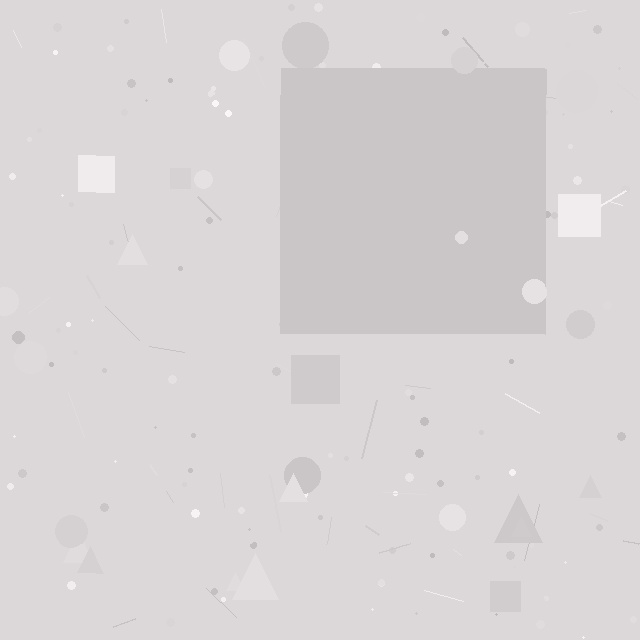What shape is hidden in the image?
A square is hidden in the image.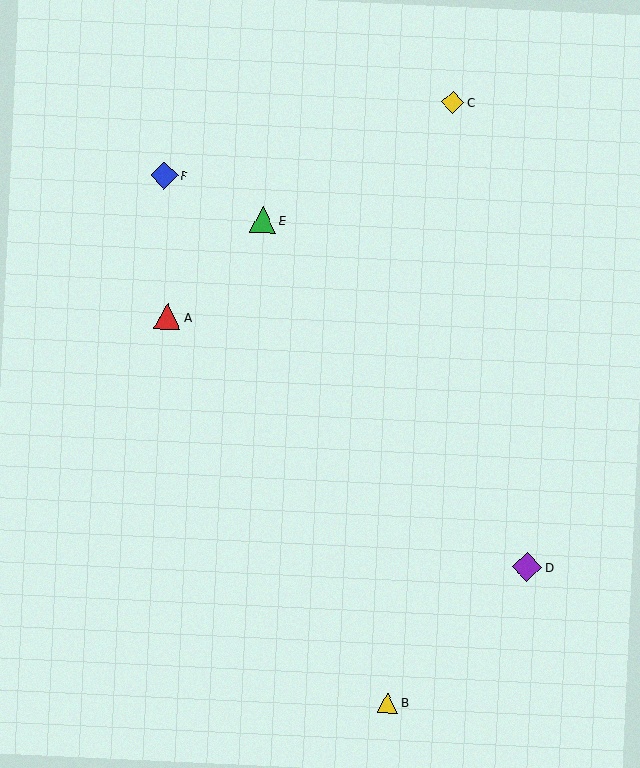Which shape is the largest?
The purple diamond (labeled D) is the largest.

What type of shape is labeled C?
Shape C is a yellow diamond.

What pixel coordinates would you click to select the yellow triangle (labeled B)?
Click at (388, 703) to select the yellow triangle B.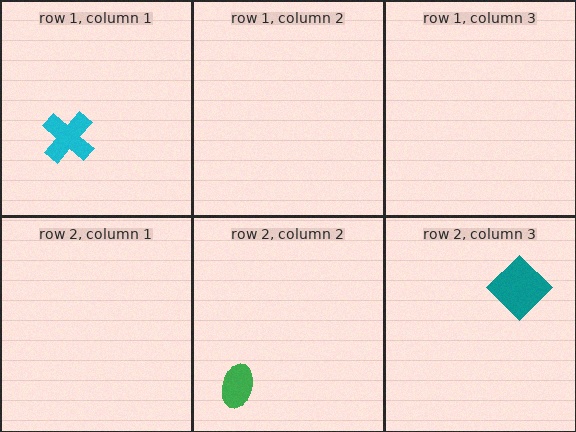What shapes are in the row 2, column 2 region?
The green ellipse.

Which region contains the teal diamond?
The row 2, column 3 region.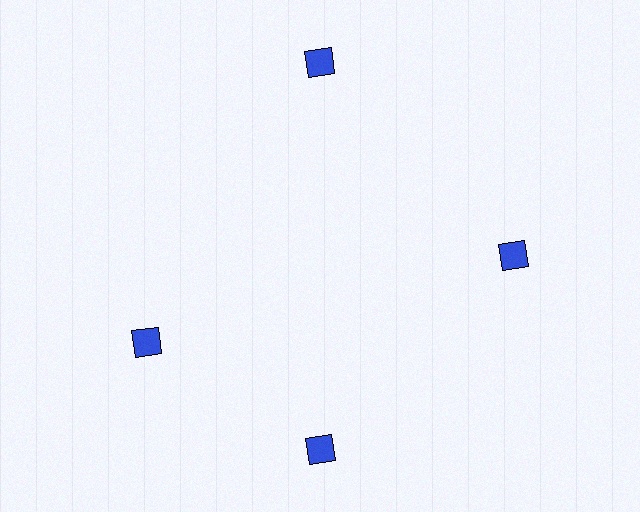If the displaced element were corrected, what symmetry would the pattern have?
It would have 4-fold rotational symmetry — the pattern would map onto itself every 90 degrees.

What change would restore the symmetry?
The symmetry would be restored by rotating it back into even spacing with its neighbors so that all 4 squares sit at equal angles and equal distance from the center.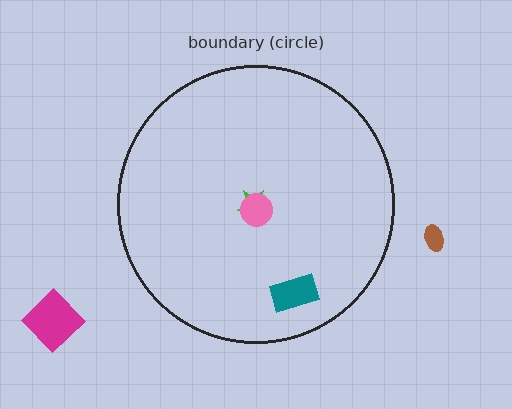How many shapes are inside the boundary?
3 inside, 2 outside.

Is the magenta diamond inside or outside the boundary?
Outside.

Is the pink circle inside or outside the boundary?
Inside.